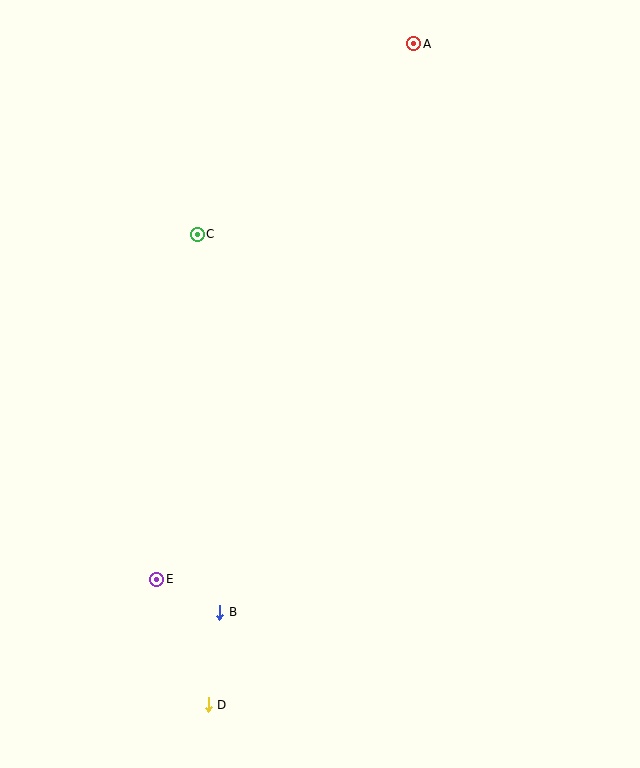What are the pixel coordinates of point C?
Point C is at (197, 234).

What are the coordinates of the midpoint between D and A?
The midpoint between D and A is at (311, 374).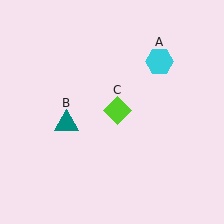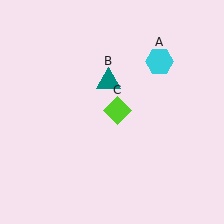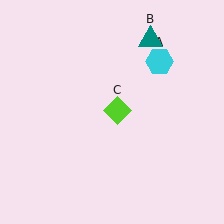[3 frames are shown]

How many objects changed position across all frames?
1 object changed position: teal triangle (object B).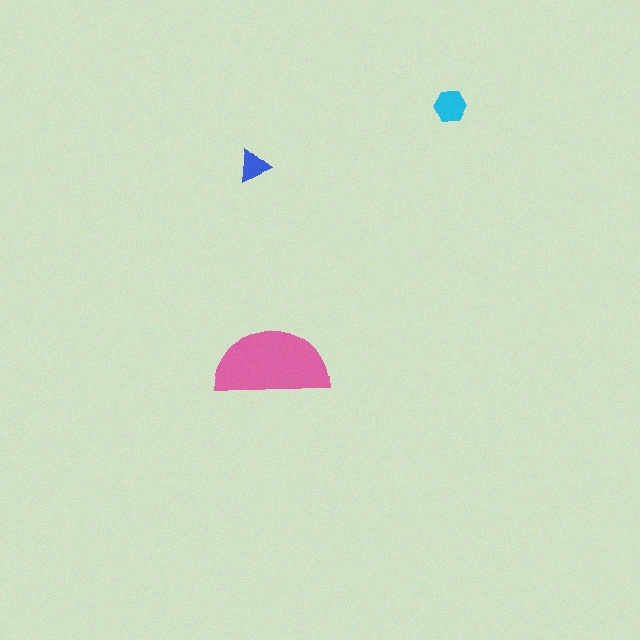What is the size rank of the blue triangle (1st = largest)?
3rd.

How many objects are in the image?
There are 3 objects in the image.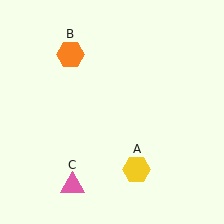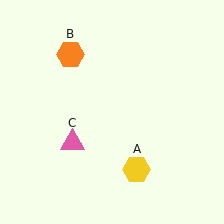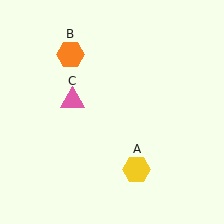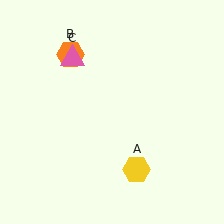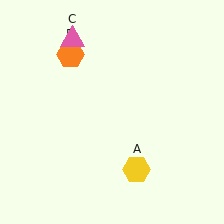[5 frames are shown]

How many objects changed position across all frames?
1 object changed position: pink triangle (object C).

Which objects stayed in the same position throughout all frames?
Yellow hexagon (object A) and orange hexagon (object B) remained stationary.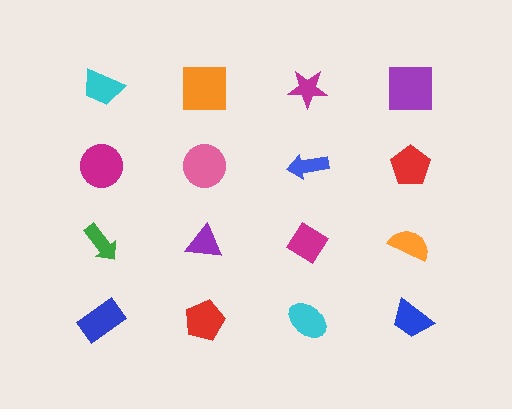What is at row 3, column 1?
A green arrow.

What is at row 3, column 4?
An orange semicircle.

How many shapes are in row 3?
4 shapes.